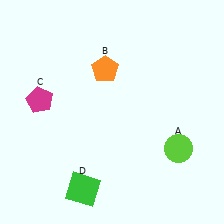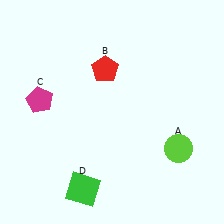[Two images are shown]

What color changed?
The pentagon (B) changed from orange in Image 1 to red in Image 2.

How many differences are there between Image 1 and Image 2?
There is 1 difference between the two images.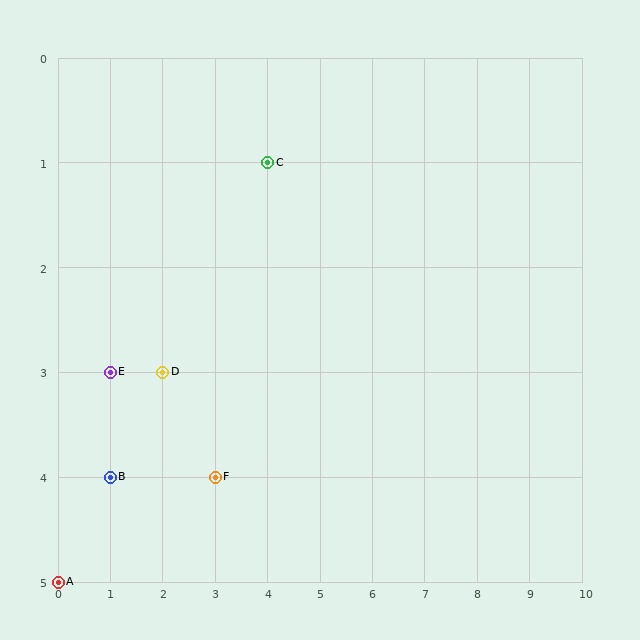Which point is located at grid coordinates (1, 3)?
Point E is at (1, 3).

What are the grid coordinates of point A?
Point A is at grid coordinates (0, 5).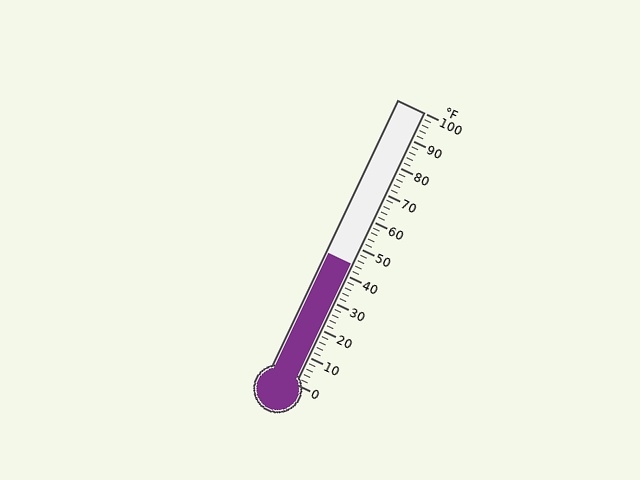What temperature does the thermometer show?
The thermometer shows approximately 44°F.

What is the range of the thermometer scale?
The thermometer scale ranges from 0°F to 100°F.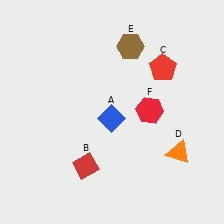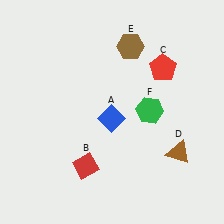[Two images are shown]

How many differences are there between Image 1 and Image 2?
There are 2 differences between the two images.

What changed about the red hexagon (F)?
In Image 1, F is red. In Image 2, it changed to green.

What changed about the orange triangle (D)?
In Image 1, D is orange. In Image 2, it changed to brown.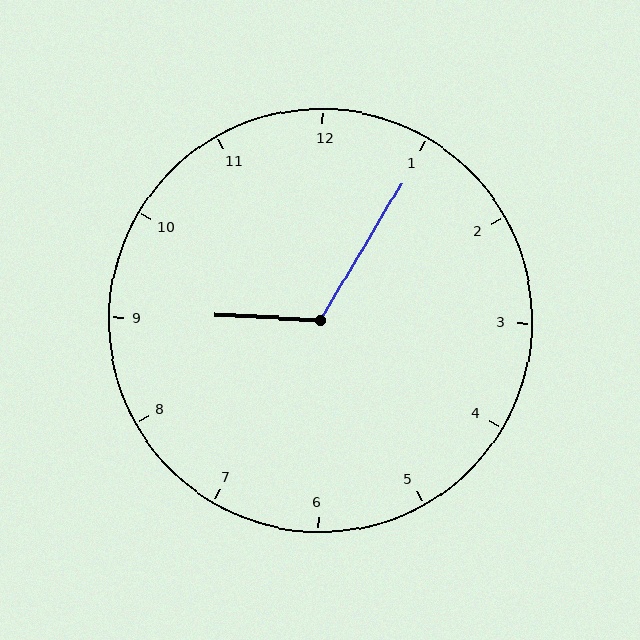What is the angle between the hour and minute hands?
Approximately 118 degrees.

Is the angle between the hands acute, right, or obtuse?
It is obtuse.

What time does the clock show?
9:05.